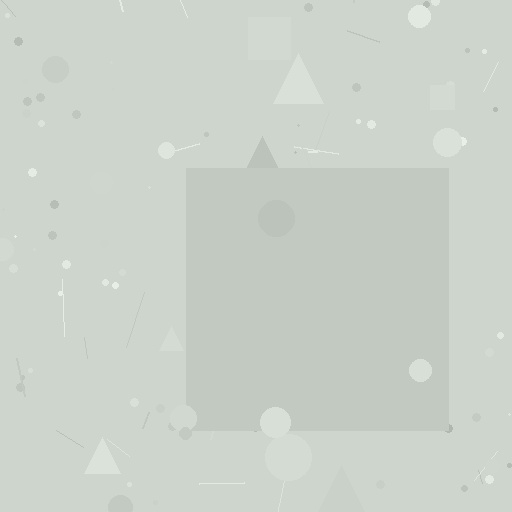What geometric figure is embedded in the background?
A square is embedded in the background.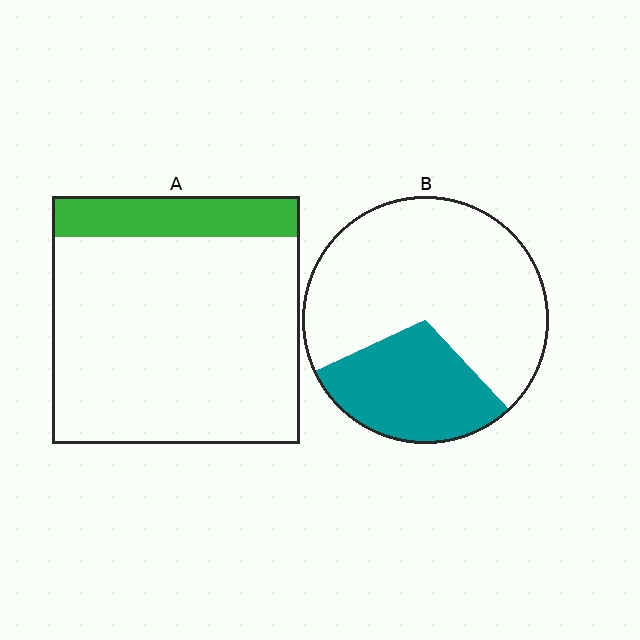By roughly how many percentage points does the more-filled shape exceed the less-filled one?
By roughly 15 percentage points (B over A).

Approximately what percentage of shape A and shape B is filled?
A is approximately 15% and B is approximately 30%.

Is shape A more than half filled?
No.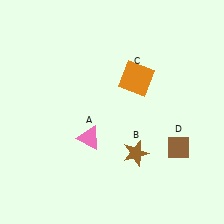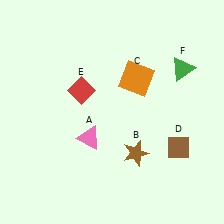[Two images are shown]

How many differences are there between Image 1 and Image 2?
There are 2 differences between the two images.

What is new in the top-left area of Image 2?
A red diamond (E) was added in the top-left area of Image 2.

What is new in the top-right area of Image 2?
A green triangle (F) was added in the top-right area of Image 2.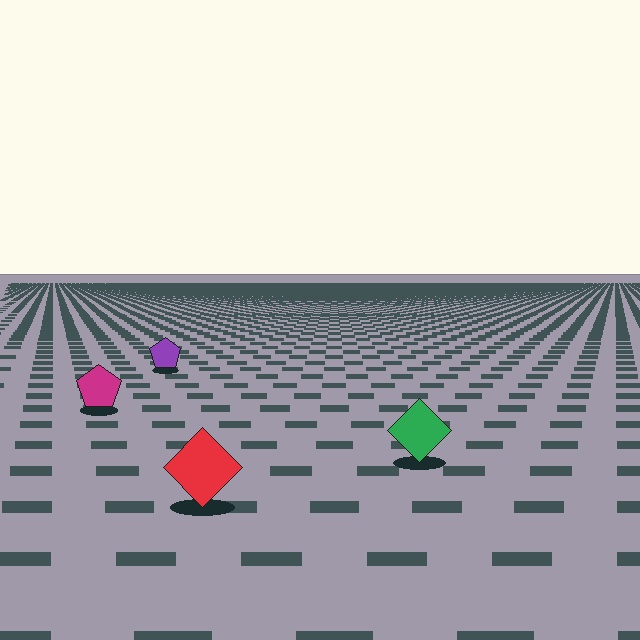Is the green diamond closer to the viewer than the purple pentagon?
Yes. The green diamond is closer — you can tell from the texture gradient: the ground texture is coarser near it.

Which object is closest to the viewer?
The red diamond is closest. The texture marks near it are larger and more spread out.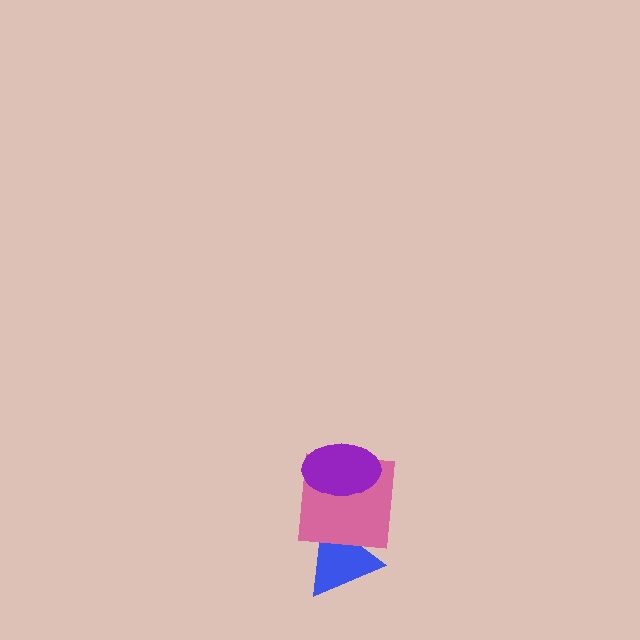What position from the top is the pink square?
The pink square is 2nd from the top.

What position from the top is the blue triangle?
The blue triangle is 3rd from the top.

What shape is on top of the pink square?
The purple ellipse is on top of the pink square.